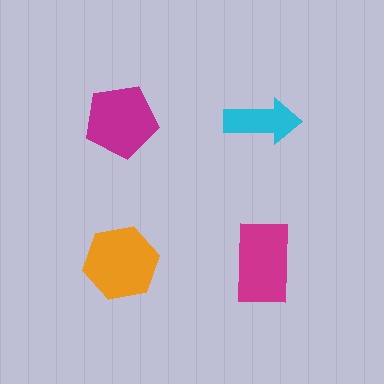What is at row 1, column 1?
A magenta pentagon.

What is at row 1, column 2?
A cyan arrow.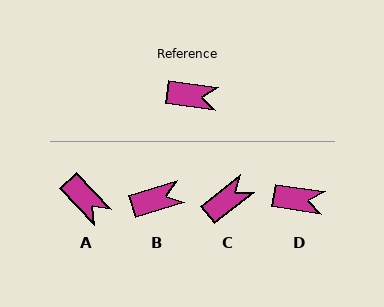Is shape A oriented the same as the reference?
No, it is off by about 37 degrees.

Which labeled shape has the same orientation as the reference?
D.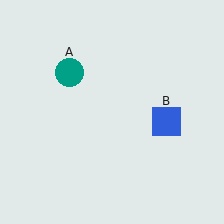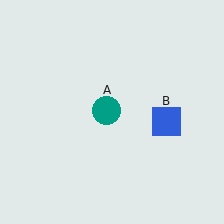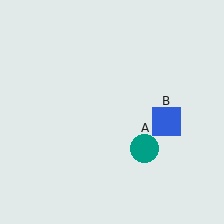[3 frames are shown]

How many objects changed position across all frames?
1 object changed position: teal circle (object A).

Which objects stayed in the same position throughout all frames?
Blue square (object B) remained stationary.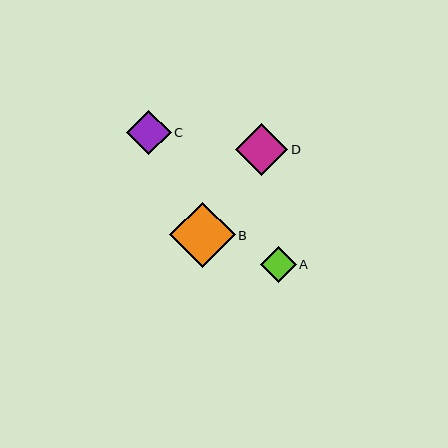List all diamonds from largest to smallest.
From largest to smallest: B, D, C, A.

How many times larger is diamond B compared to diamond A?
Diamond B is approximately 1.8 times the size of diamond A.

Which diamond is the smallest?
Diamond A is the smallest with a size of approximately 36 pixels.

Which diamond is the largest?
Diamond B is the largest with a size of approximately 65 pixels.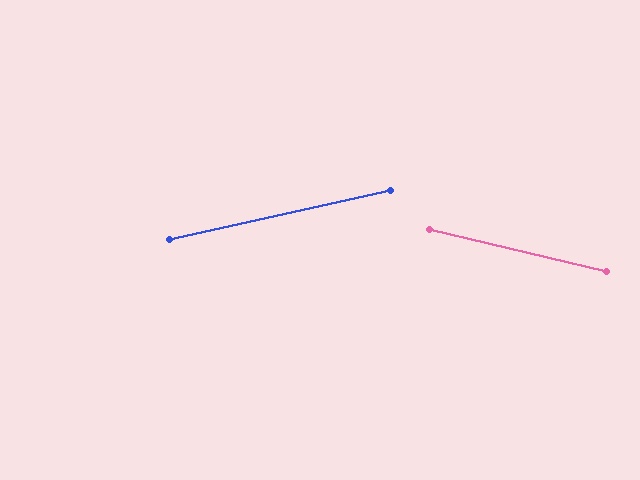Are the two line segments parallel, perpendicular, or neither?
Neither parallel nor perpendicular — they differ by about 26°.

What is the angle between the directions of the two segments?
Approximately 26 degrees.